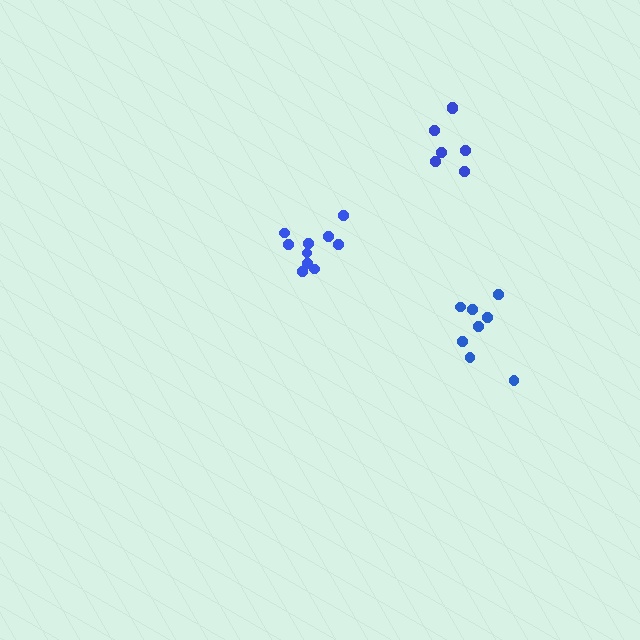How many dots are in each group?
Group 1: 10 dots, Group 2: 8 dots, Group 3: 7 dots (25 total).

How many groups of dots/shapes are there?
There are 3 groups.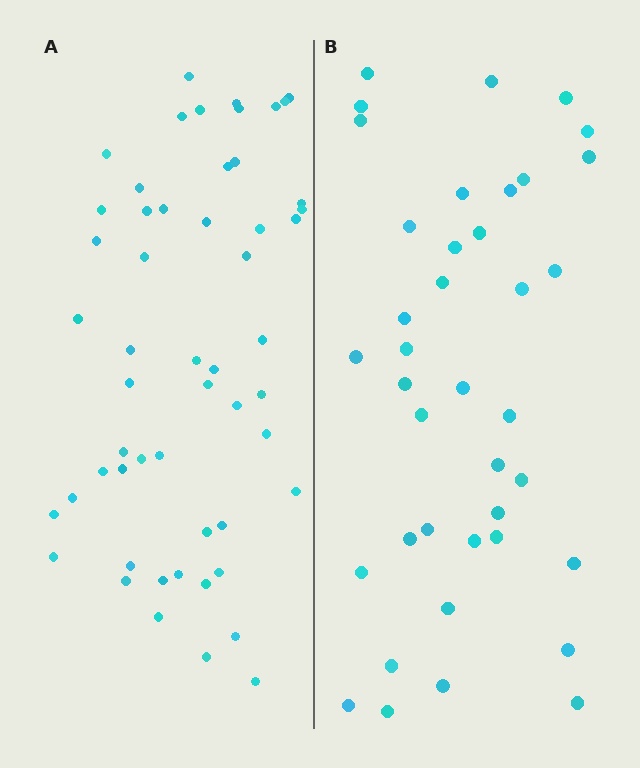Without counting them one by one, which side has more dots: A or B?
Region A (the left region) has more dots.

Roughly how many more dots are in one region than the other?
Region A has approximately 15 more dots than region B.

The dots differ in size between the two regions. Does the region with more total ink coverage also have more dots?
No. Region B has more total ink coverage because its dots are larger, but region A actually contains more individual dots. Total area can be misleading — the number of items is what matters here.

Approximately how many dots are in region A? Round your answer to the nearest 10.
About 50 dots. (The exact count is 54, which rounds to 50.)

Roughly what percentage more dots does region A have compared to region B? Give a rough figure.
About 40% more.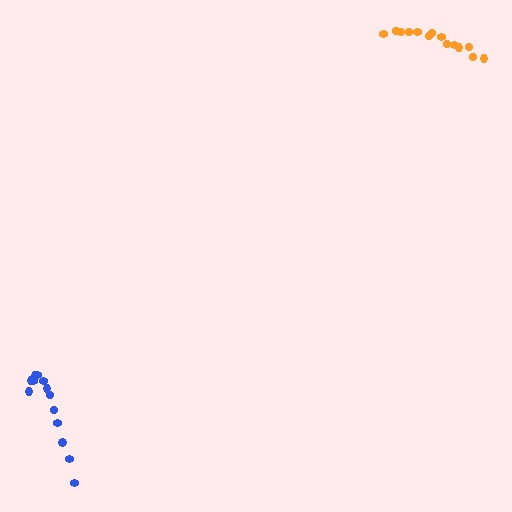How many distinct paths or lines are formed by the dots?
There are 2 distinct paths.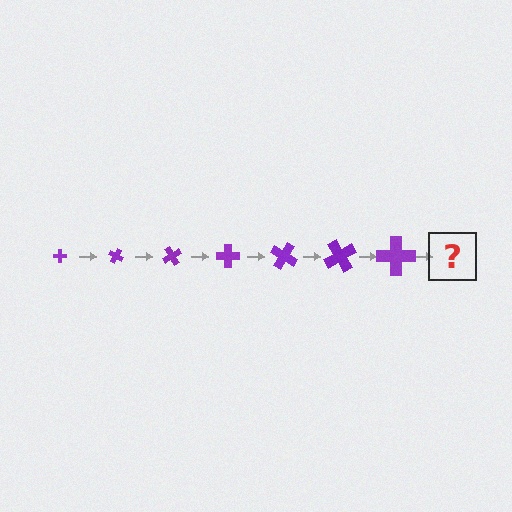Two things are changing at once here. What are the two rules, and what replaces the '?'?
The two rules are that the cross grows larger each step and it rotates 30 degrees each step. The '?' should be a cross, larger than the previous one and rotated 210 degrees from the start.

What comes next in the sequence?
The next element should be a cross, larger than the previous one and rotated 210 degrees from the start.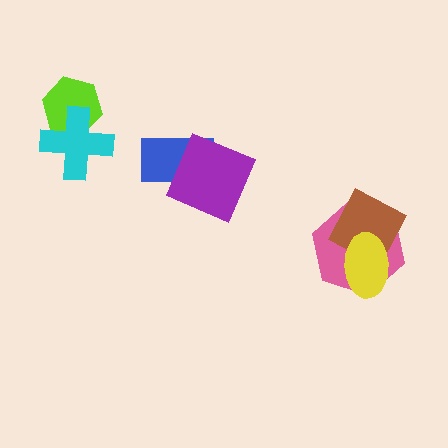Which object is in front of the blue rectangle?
The purple diamond is in front of the blue rectangle.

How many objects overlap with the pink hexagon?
2 objects overlap with the pink hexagon.